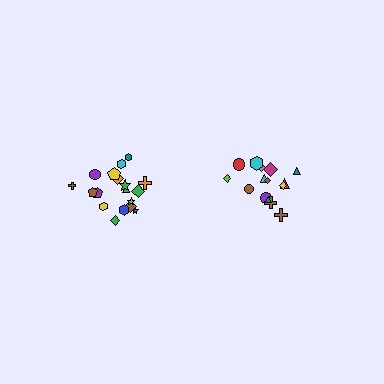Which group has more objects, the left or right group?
The left group.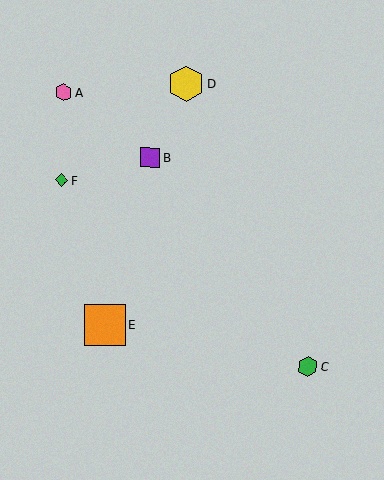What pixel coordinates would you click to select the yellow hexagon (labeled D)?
Click at (186, 83) to select the yellow hexagon D.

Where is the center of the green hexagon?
The center of the green hexagon is at (308, 367).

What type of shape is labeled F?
Shape F is a green diamond.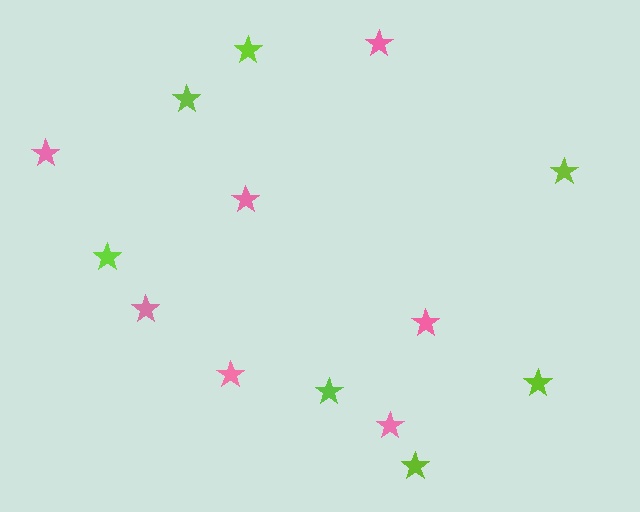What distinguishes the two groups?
There are 2 groups: one group of lime stars (7) and one group of pink stars (7).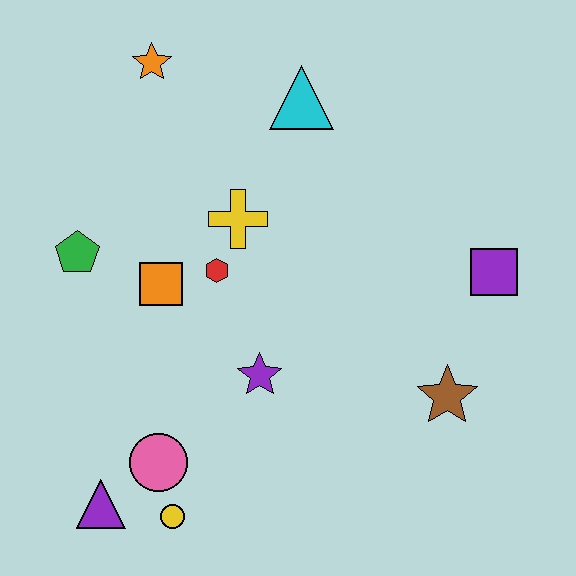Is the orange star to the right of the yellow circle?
No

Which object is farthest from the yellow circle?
The orange star is farthest from the yellow circle.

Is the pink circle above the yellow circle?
Yes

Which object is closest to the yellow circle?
The pink circle is closest to the yellow circle.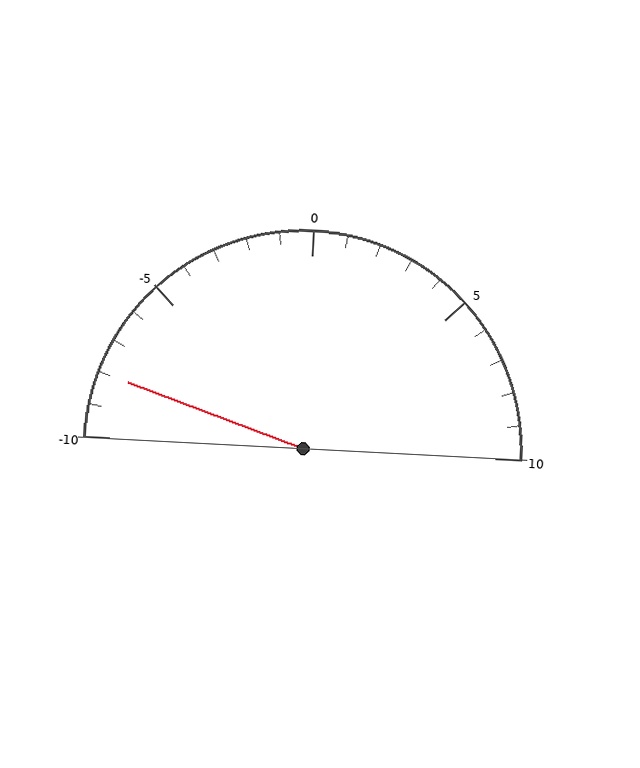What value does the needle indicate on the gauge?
The needle indicates approximately -8.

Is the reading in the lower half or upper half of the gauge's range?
The reading is in the lower half of the range (-10 to 10).